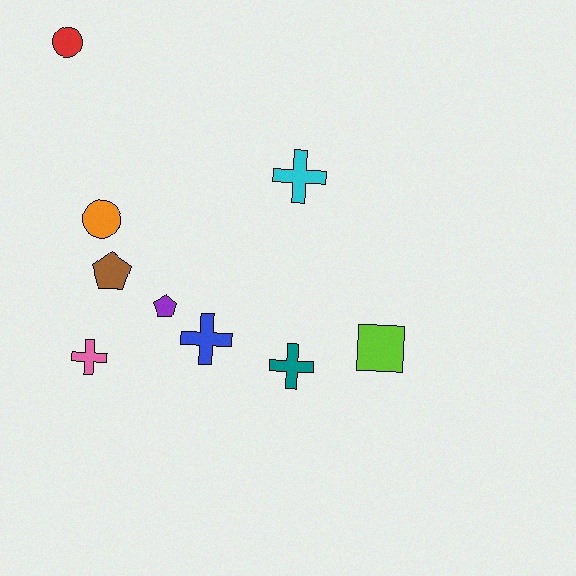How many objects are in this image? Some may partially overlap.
There are 9 objects.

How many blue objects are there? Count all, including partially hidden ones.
There is 1 blue object.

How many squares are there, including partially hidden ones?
There is 1 square.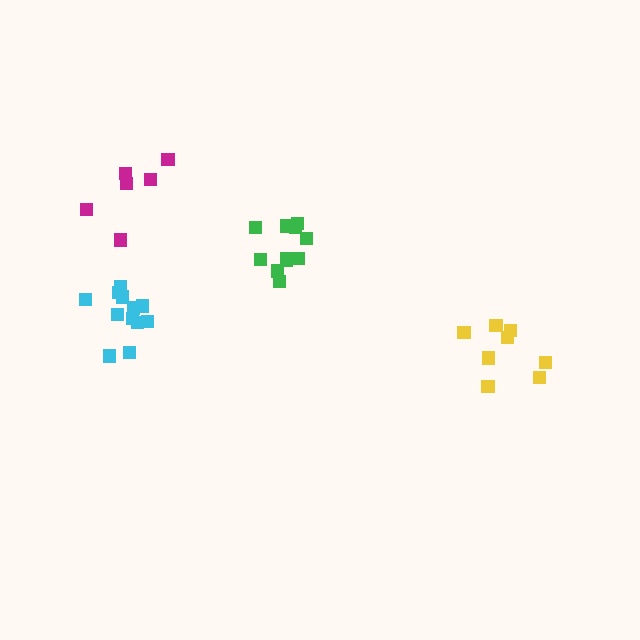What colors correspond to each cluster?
The clusters are colored: green, magenta, yellow, cyan.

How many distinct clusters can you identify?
There are 4 distinct clusters.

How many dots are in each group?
Group 1: 11 dots, Group 2: 6 dots, Group 3: 8 dots, Group 4: 12 dots (37 total).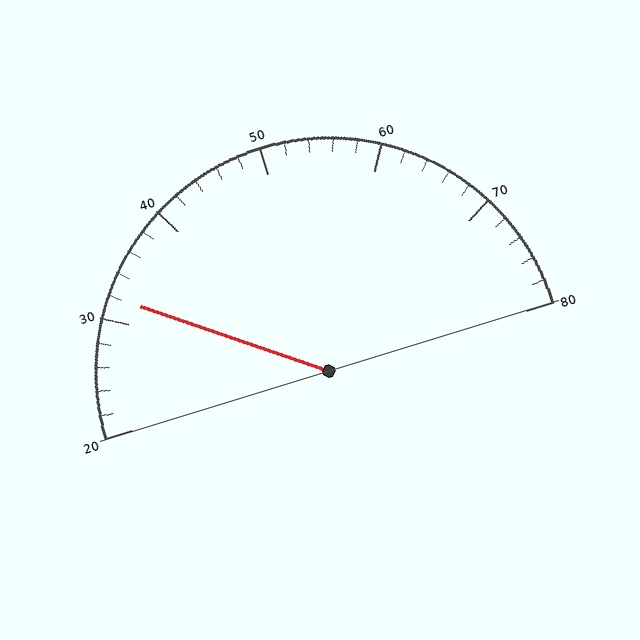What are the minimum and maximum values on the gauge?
The gauge ranges from 20 to 80.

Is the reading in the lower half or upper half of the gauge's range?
The reading is in the lower half of the range (20 to 80).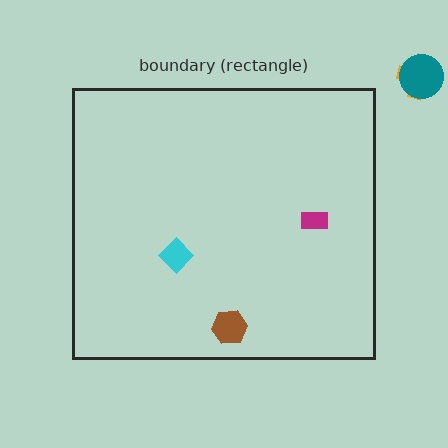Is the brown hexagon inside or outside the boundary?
Inside.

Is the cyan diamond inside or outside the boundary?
Inside.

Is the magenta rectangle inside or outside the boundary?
Inside.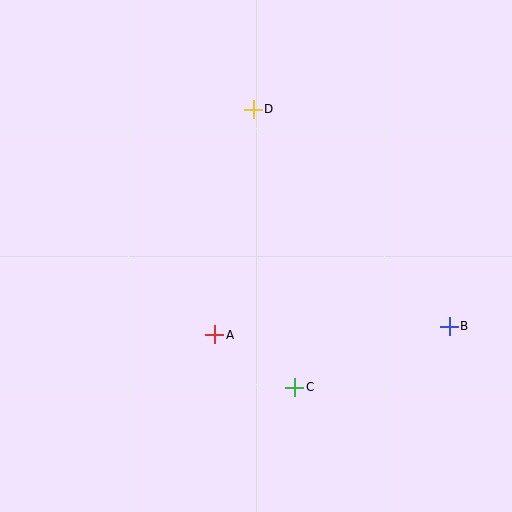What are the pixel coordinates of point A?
Point A is at (215, 335).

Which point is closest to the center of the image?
Point A at (215, 335) is closest to the center.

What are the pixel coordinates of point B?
Point B is at (449, 326).